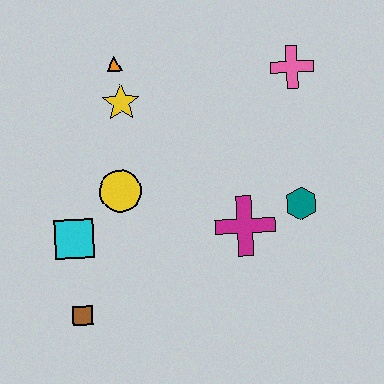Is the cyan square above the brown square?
Yes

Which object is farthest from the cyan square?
The pink cross is farthest from the cyan square.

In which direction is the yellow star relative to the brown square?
The yellow star is above the brown square.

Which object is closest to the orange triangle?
The yellow star is closest to the orange triangle.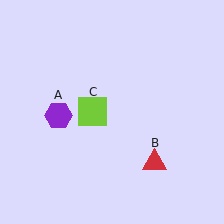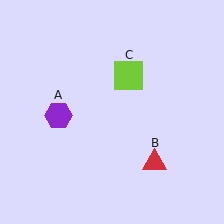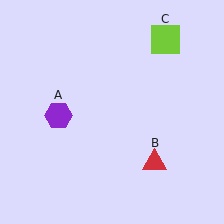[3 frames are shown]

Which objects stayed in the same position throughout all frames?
Purple hexagon (object A) and red triangle (object B) remained stationary.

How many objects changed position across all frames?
1 object changed position: lime square (object C).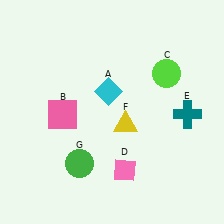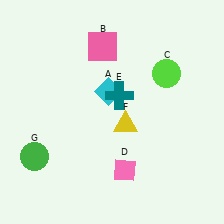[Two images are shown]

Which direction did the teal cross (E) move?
The teal cross (E) moved left.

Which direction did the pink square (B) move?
The pink square (B) moved up.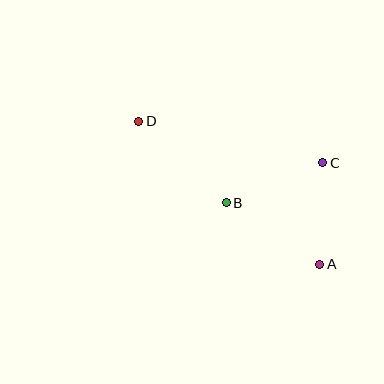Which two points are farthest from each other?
Points A and D are farthest from each other.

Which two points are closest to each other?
Points A and C are closest to each other.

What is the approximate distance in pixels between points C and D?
The distance between C and D is approximately 189 pixels.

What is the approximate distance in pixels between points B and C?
The distance between B and C is approximately 105 pixels.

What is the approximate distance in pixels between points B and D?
The distance between B and D is approximately 119 pixels.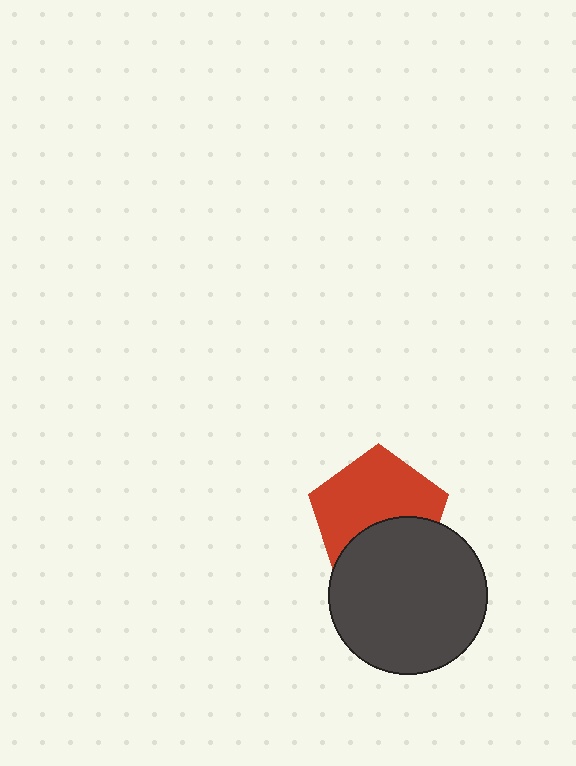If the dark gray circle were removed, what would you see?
You would see the complete red pentagon.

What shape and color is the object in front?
The object in front is a dark gray circle.